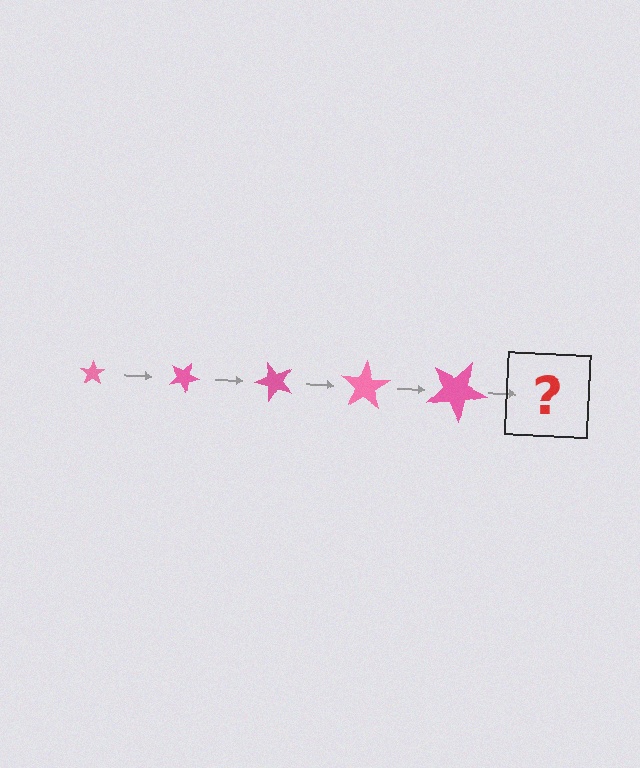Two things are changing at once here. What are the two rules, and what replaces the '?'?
The two rules are that the star grows larger each step and it rotates 25 degrees each step. The '?' should be a star, larger than the previous one and rotated 125 degrees from the start.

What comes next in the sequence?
The next element should be a star, larger than the previous one and rotated 125 degrees from the start.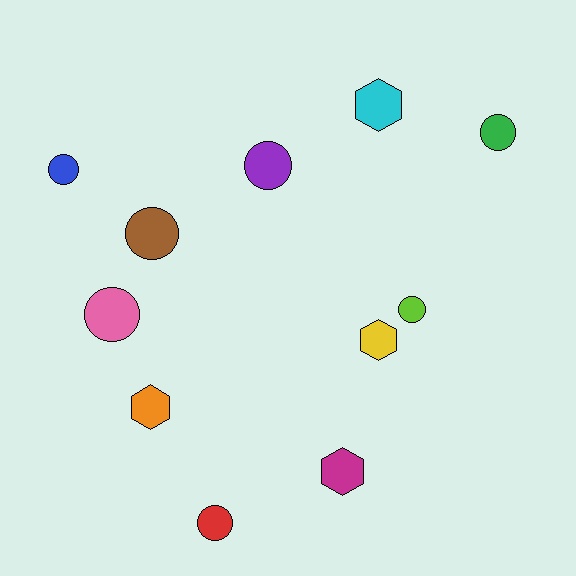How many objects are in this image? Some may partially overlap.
There are 11 objects.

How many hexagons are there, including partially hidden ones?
There are 4 hexagons.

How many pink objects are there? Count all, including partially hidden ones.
There is 1 pink object.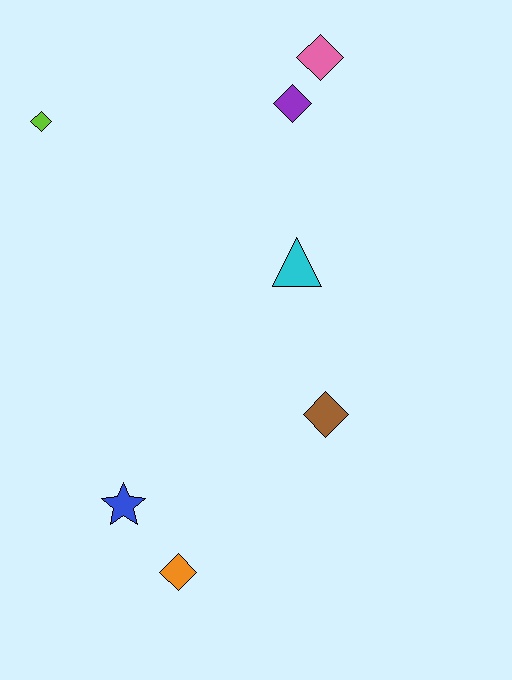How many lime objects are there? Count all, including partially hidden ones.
There is 1 lime object.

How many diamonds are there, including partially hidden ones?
There are 5 diamonds.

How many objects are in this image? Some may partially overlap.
There are 7 objects.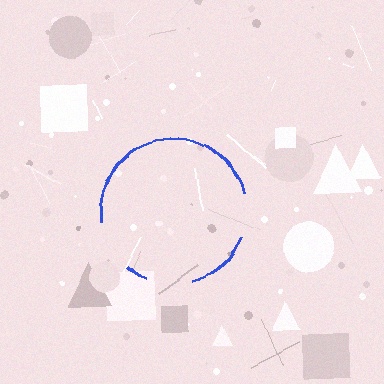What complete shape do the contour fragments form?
The contour fragments form a circle.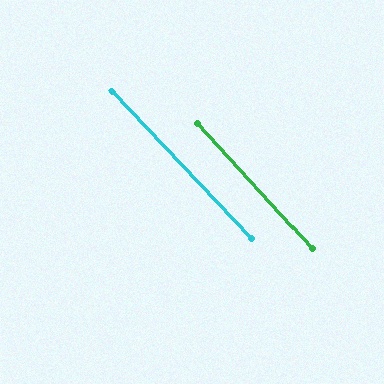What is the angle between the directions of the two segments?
Approximately 1 degree.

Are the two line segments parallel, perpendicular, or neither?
Parallel — their directions differ by only 1.2°.